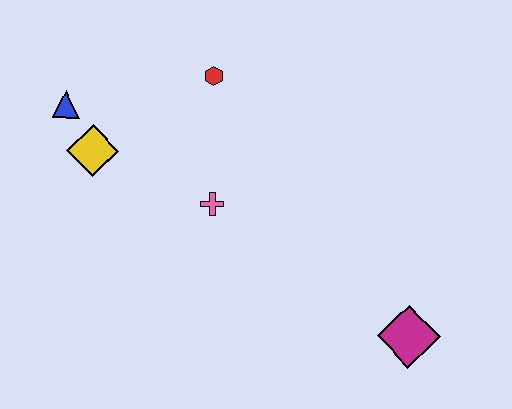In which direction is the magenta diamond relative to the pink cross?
The magenta diamond is to the right of the pink cross.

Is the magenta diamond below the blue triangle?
Yes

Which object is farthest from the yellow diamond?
The magenta diamond is farthest from the yellow diamond.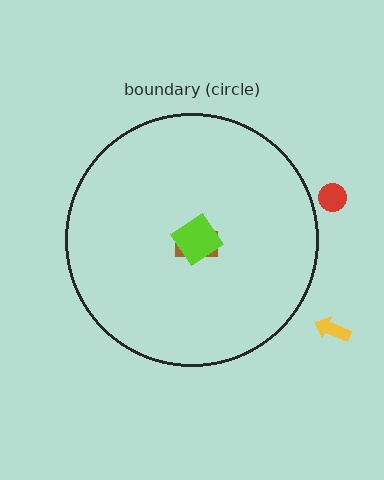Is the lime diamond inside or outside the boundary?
Inside.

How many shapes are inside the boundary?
2 inside, 2 outside.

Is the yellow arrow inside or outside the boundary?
Outside.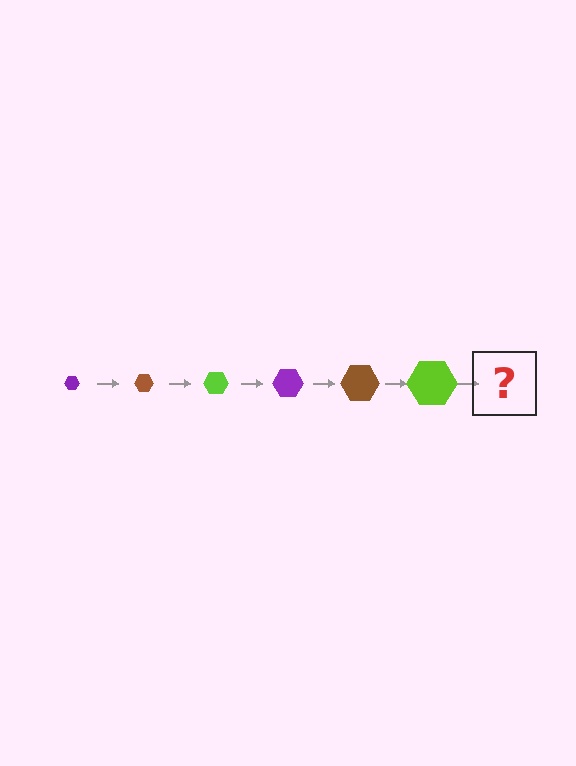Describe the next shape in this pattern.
It should be a purple hexagon, larger than the previous one.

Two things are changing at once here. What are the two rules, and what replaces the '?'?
The two rules are that the hexagon grows larger each step and the color cycles through purple, brown, and lime. The '?' should be a purple hexagon, larger than the previous one.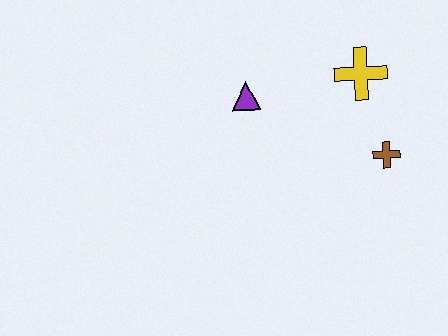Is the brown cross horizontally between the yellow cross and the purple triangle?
No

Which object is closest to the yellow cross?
The brown cross is closest to the yellow cross.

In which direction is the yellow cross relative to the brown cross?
The yellow cross is above the brown cross.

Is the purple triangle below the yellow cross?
Yes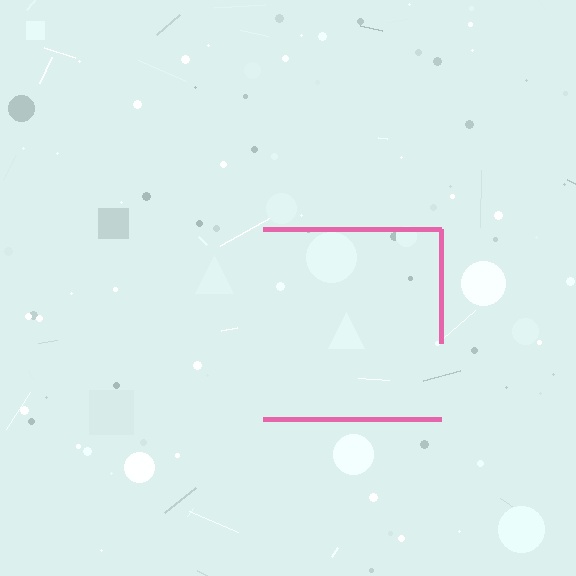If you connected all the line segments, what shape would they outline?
They would outline a square.